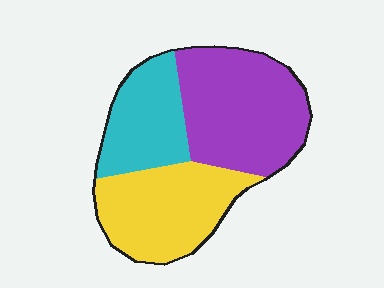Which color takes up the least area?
Cyan, at roughly 25%.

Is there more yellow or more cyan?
Yellow.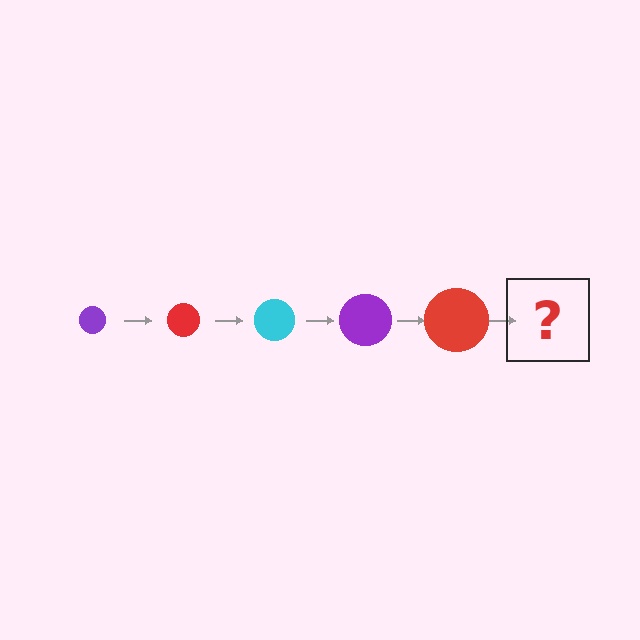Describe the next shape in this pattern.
It should be a cyan circle, larger than the previous one.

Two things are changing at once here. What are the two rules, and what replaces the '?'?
The two rules are that the circle grows larger each step and the color cycles through purple, red, and cyan. The '?' should be a cyan circle, larger than the previous one.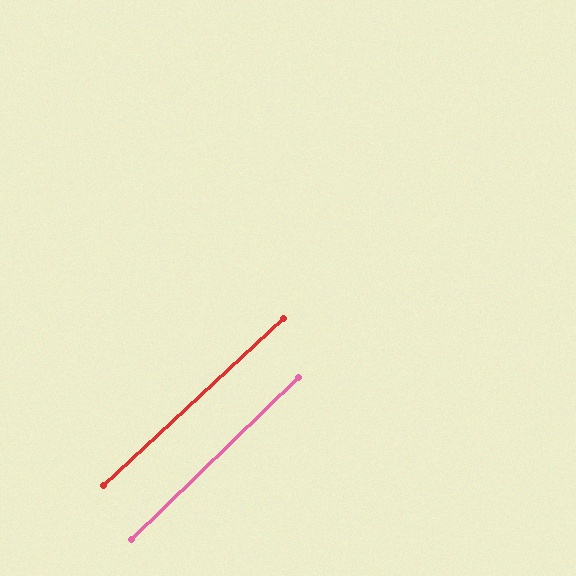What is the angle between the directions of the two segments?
Approximately 1 degree.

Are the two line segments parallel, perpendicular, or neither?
Parallel — their directions differ by only 1.3°.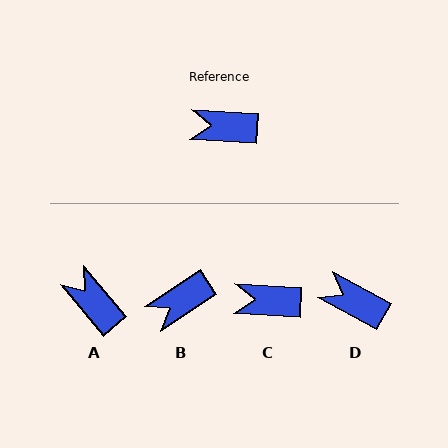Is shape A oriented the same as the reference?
No, it is off by about 46 degrees.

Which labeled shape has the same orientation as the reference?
C.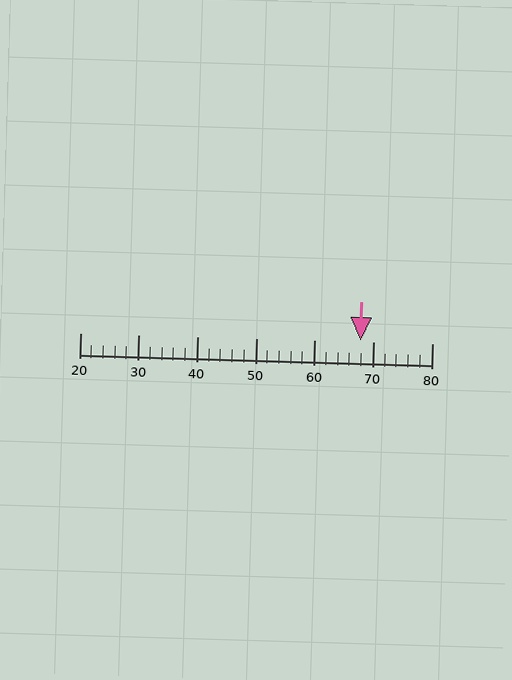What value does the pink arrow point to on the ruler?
The pink arrow points to approximately 68.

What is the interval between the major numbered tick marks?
The major tick marks are spaced 10 units apart.